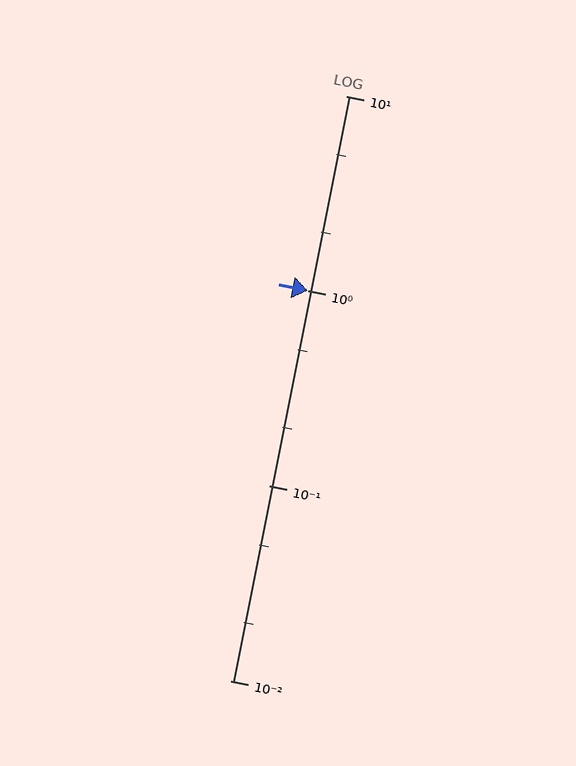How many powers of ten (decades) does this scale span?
The scale spans 3 decades, from 0.01 to 10.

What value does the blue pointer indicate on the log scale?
The pointer indicates approximately 1.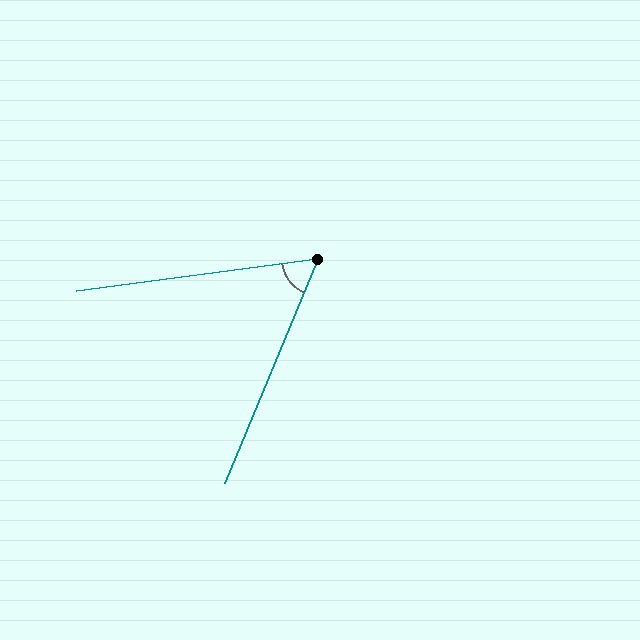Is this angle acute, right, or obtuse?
It is acute.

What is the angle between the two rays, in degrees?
Approximately 60 degrees.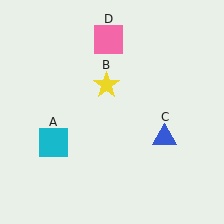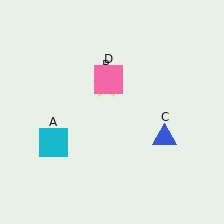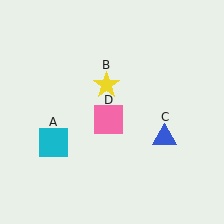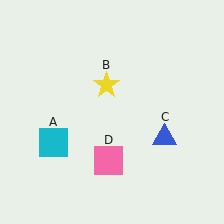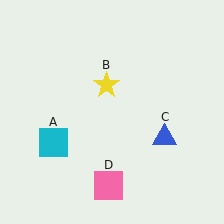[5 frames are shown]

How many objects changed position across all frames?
1 object changed position: pink square (object D).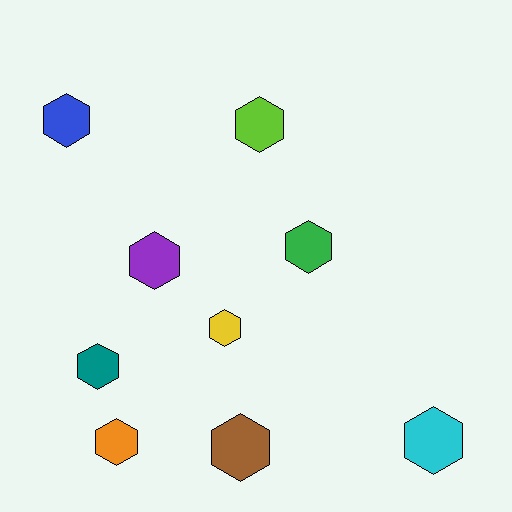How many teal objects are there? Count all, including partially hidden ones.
There is 1 teal object.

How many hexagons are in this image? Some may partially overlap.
There are 9 hexagons.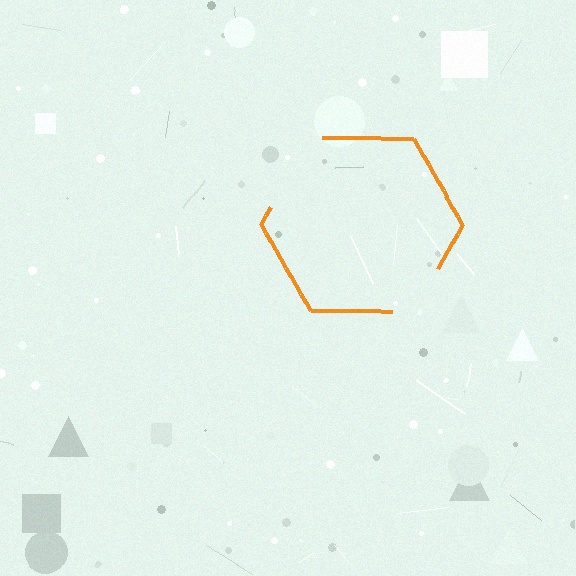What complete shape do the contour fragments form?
The contour fragments form a hexagon.